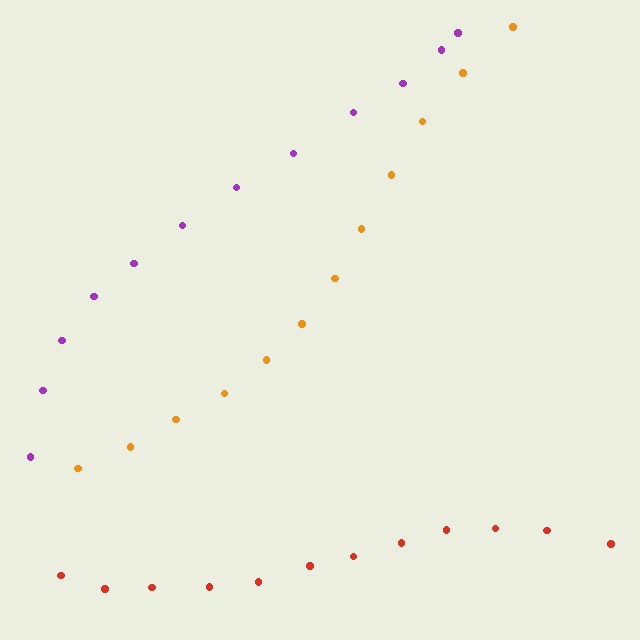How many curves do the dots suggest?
There are 3 distinct paths.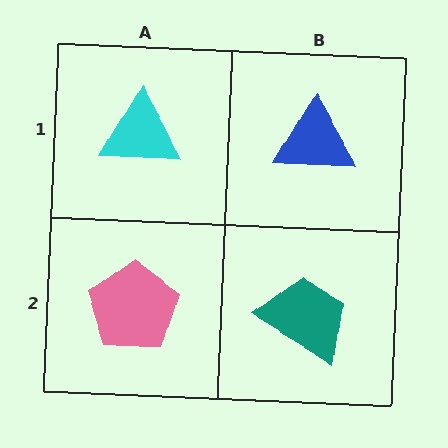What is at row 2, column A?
A pink pentagon.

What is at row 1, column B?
A blue triangle.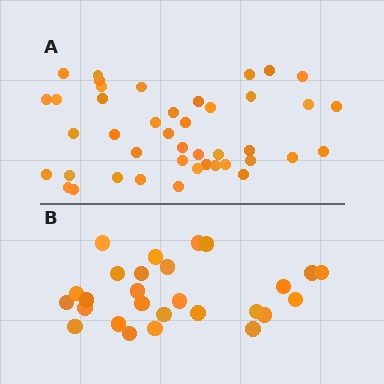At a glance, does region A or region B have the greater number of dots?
Region A (the top region) has more dots.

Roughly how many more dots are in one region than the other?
Region A has approximately 15 more dots than region B.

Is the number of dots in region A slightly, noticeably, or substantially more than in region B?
Region A has substantially more. The ratio is roughly 1.6 to 1.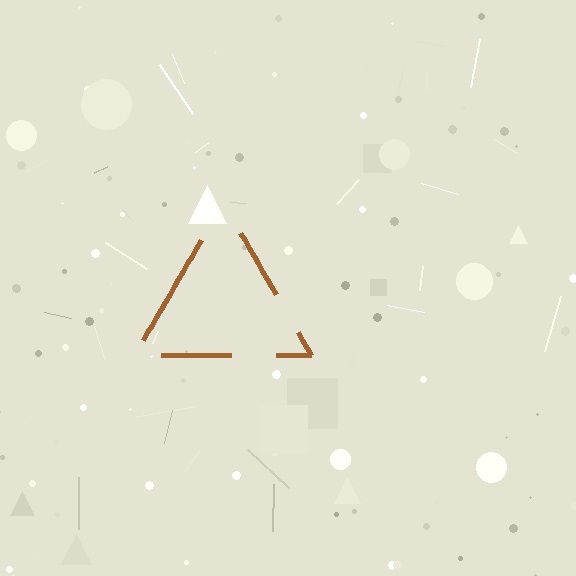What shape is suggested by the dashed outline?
The dashed outline suggests a triangle.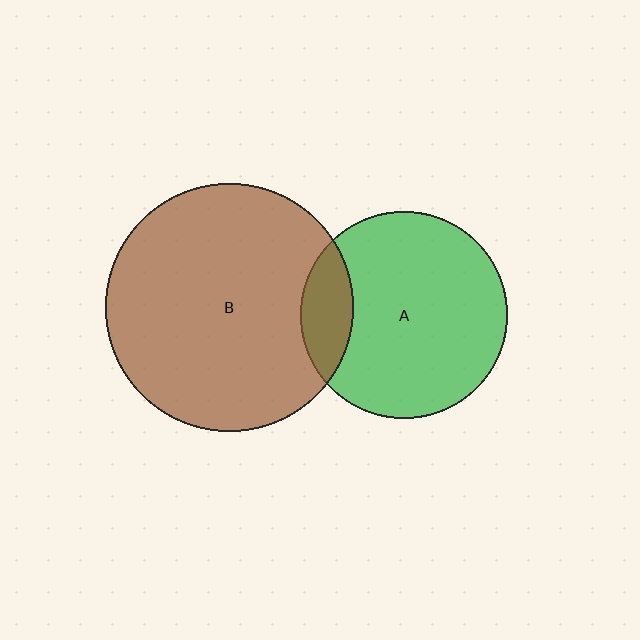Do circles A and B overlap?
Yes.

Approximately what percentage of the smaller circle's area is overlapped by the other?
Approximately 15%.